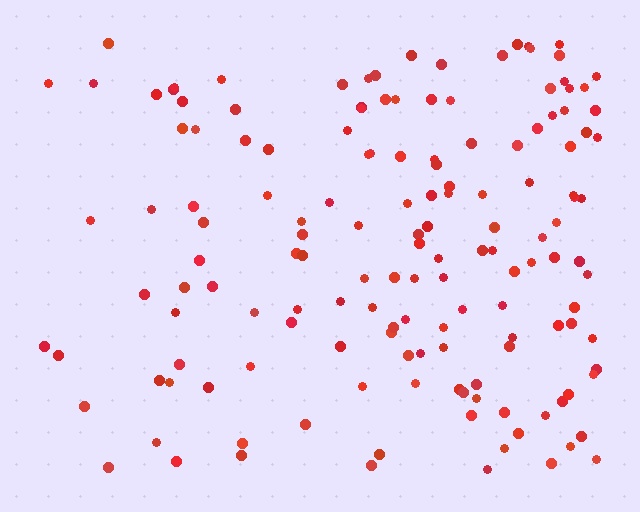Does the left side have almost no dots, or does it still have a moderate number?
Still a moderate number, just noticeably fewer than the right.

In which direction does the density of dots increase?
From left to right, with the right side densest.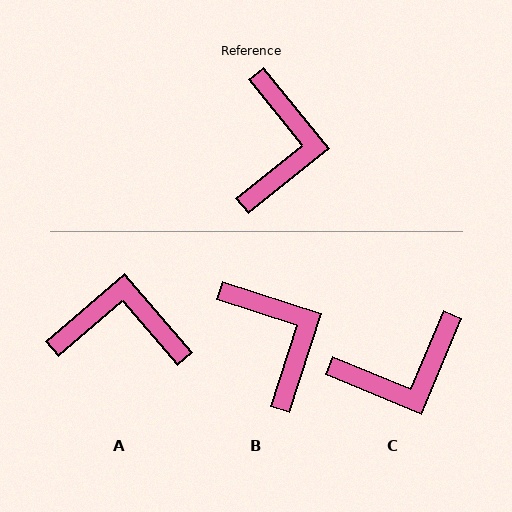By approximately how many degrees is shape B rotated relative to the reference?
Approximately 33 degrees counter-clockwise.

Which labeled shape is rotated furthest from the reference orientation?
A, about 92 degrees away.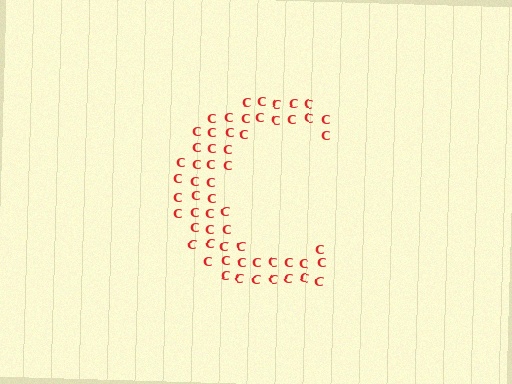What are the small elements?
The small elements are letter C's.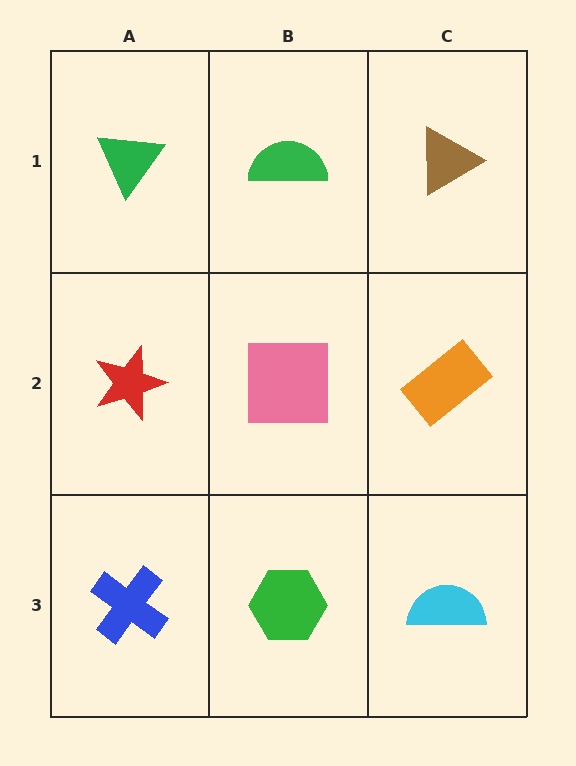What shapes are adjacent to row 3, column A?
A red star (row 2, column A), a green hexagon (row 3, column B).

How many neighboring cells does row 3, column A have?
2.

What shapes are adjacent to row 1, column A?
A red star (row 2, column A), a green semicircle (row 1, column B).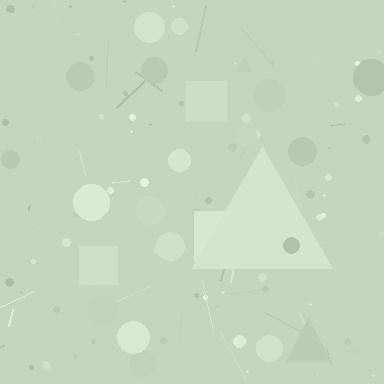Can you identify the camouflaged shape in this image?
The camouflaged shape is a triangle.